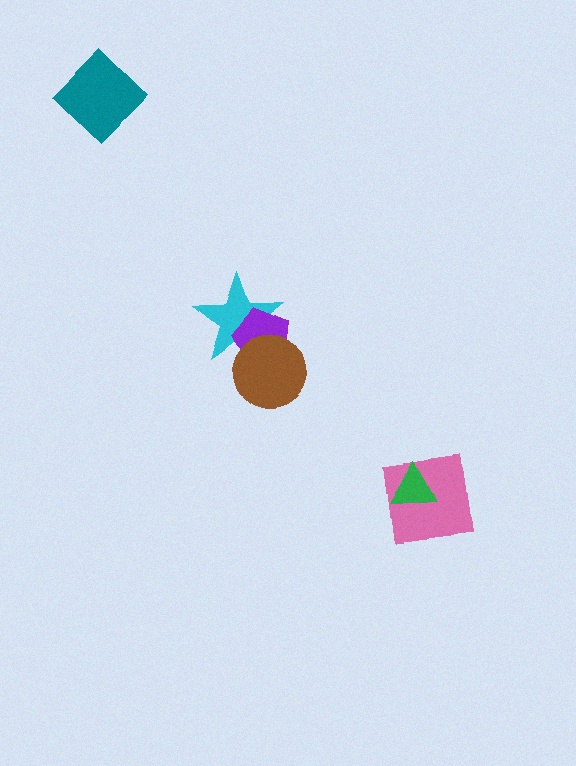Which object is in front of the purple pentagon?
The brown circle is in front of the purple pentagon.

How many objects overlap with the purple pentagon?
2 objects overlap with the purple pentagon.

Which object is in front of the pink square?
The green triangle is in front of the pink square.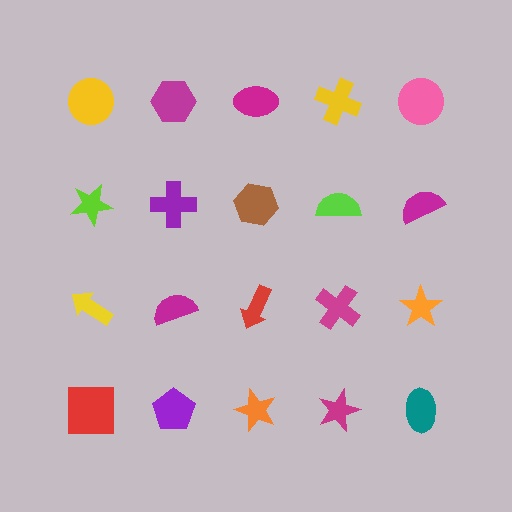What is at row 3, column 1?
A yellow arrow.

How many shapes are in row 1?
5 shapes.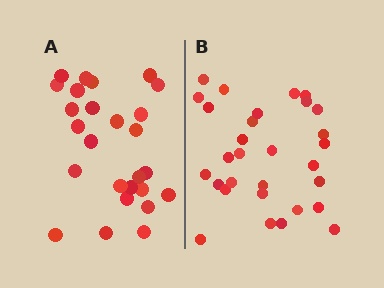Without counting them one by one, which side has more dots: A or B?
Region B (the right region) has more dots.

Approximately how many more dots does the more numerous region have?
Region B has about 4 more dots than region A.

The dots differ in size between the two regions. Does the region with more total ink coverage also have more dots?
No. Region A has more total ink coverage because its dots are larger, but region B actually contains more individual dots. Total area can be misleading — the number of items is what matters here.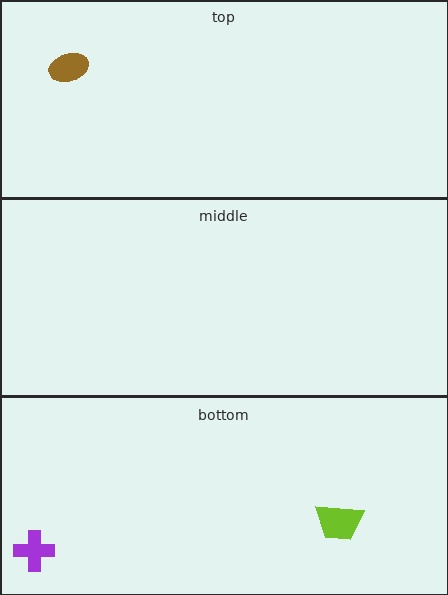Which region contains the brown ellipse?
The top region.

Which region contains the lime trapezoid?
The bottom region.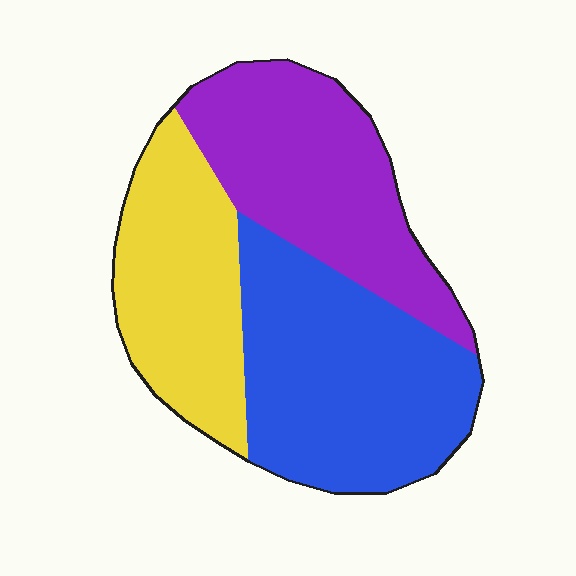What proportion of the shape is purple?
Purple takes up about one third (1/3) of the shape.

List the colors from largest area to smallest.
From largest to smallest: blue, purple, yellow.